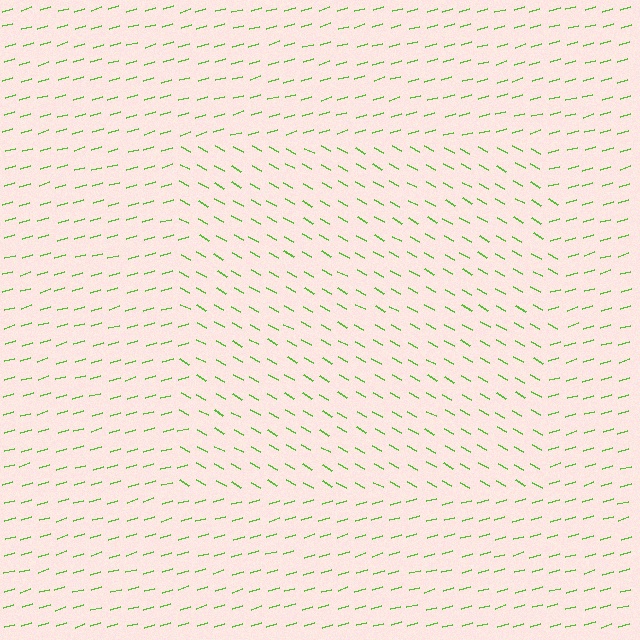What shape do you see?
I see a rectangle.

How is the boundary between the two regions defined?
The boundary is defined purely by a change in line orientation (approximately 45 degrees difference). All lines are the same color and thickness.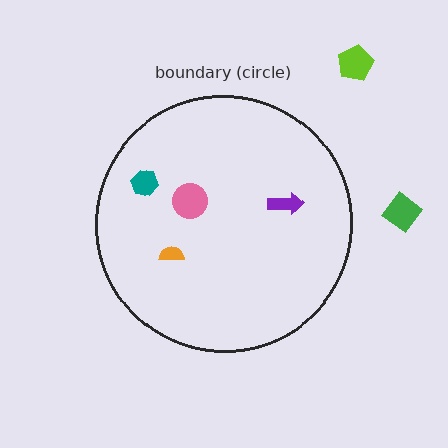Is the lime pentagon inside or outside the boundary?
Outside.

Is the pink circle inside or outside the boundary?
Inside.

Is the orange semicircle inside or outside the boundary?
Inside.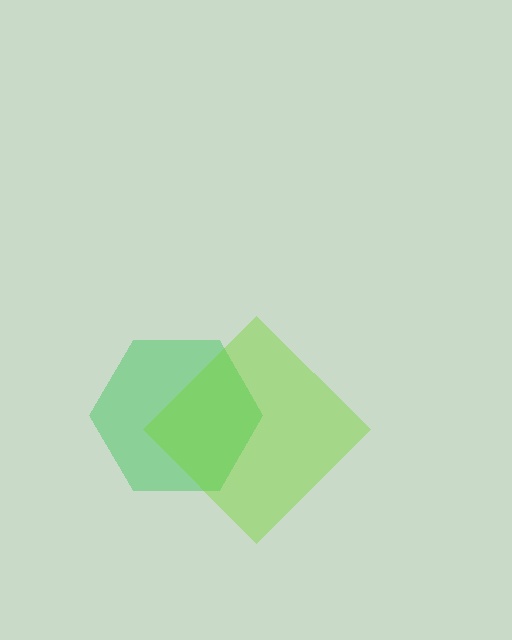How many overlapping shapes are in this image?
There are 2 overlapping shapes in the image.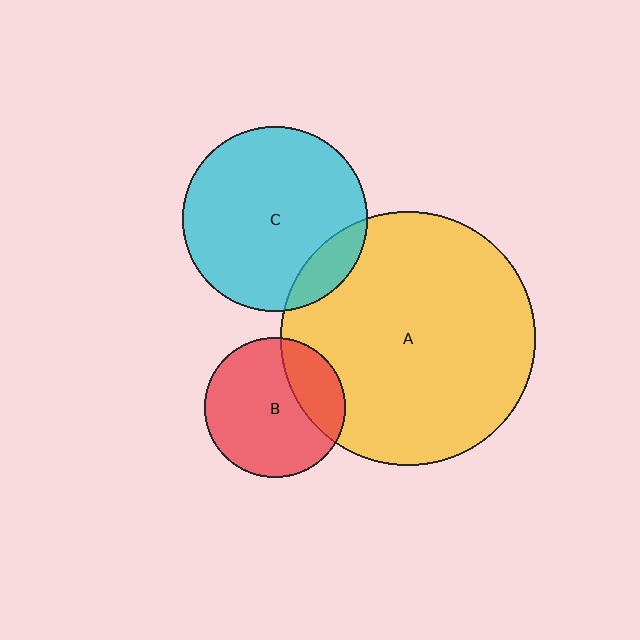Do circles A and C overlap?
Yes.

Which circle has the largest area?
Circle A (yellow).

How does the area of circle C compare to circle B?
Approximately 1.7 times.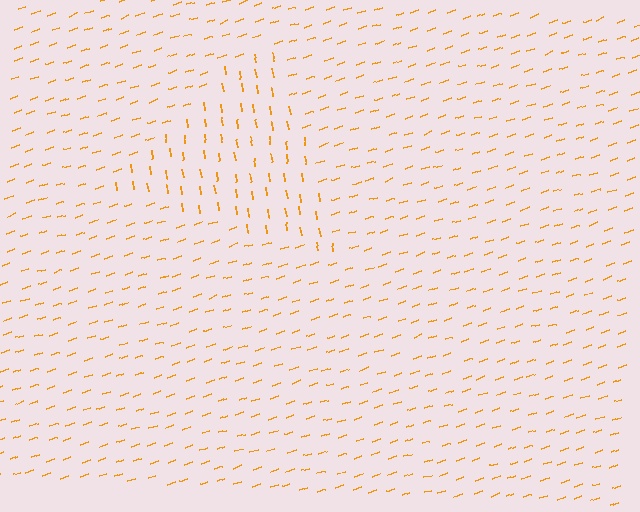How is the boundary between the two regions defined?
The boundary is defined purely by a change in line orientation (approximately 79 degrees difference). All lines are the same color and thickness.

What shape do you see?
I see a triangle.